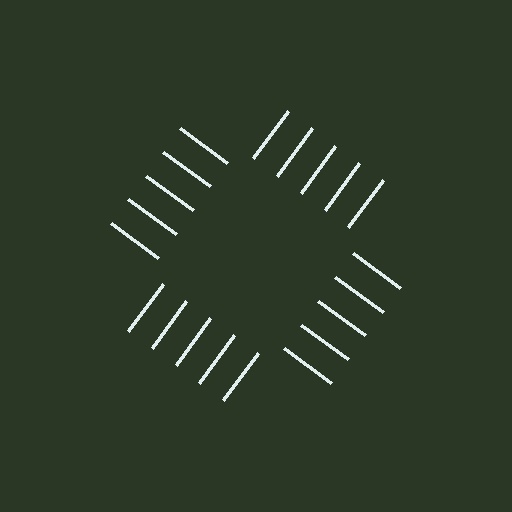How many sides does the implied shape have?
4 sides — the line-ends trace a square.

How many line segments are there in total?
20 — 5 along each of the 4 edges.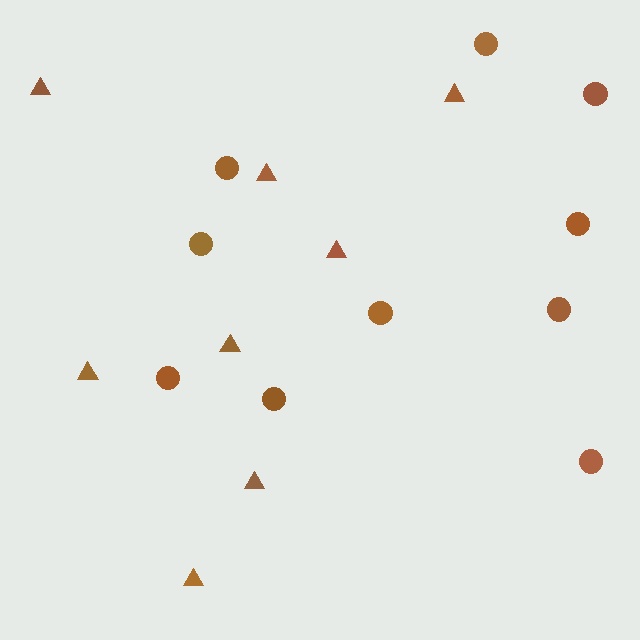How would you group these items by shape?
There are 2 groups: one group of circles (10) and one group of triangles (8).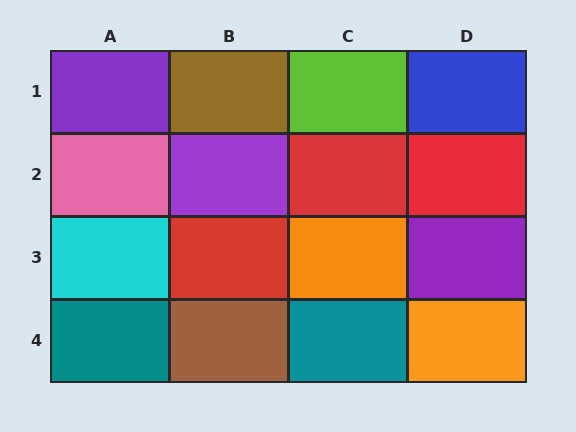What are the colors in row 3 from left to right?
Cyan, red, orange, purple.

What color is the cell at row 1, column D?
Blue.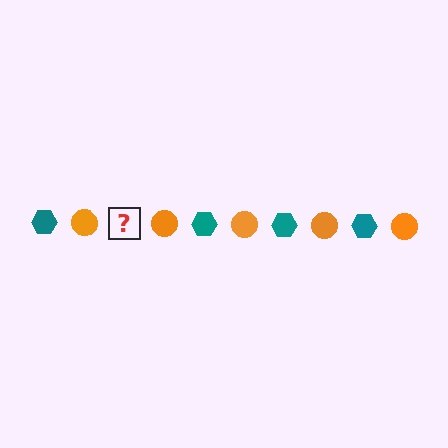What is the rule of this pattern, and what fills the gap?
The rule is that the pattern alternates between teal hexagon and orange circle. The gap should be filled with a teal hexagon.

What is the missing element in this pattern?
The missing element is a teal hexagon.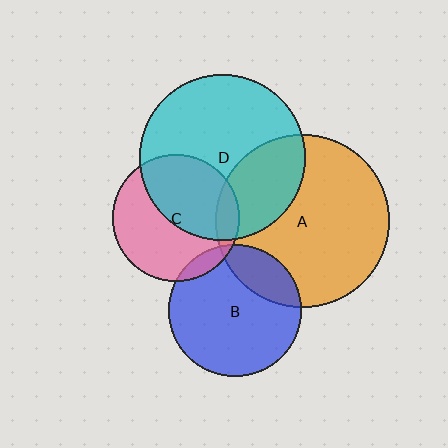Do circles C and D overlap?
Yes.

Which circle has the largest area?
Circle A (orange).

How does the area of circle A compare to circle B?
Approximately 1.7 times.